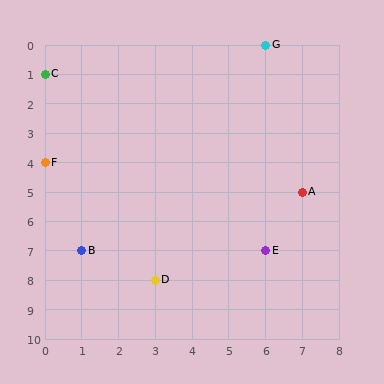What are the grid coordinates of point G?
Point G is at grid coordinates (6, 0).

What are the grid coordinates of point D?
Point D is at grid coordinates (3, 8).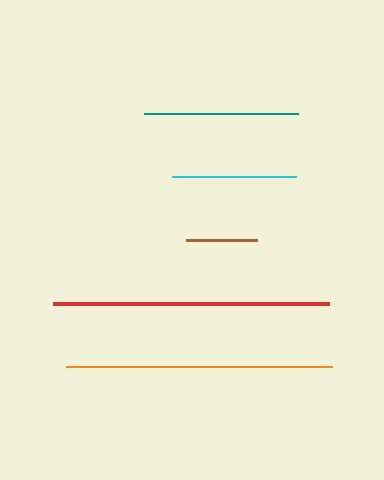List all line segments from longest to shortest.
From longest to shortest: red, orange, teal, cyan, brown.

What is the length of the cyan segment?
The cyan segment is approximately 124 pixels long.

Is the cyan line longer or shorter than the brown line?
The cyan line is longer than the brown line.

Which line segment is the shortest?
The brown line is the shortest at approximately 71 pixels.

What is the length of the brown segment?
The brown segment is approximately 71 pixels long.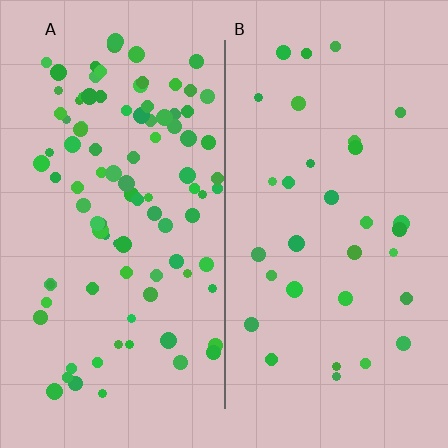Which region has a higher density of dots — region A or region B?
A (the left).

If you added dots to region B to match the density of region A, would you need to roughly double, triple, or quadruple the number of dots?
Approximately triple.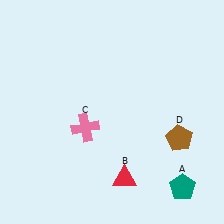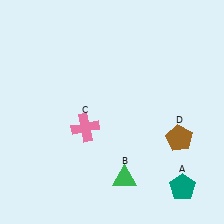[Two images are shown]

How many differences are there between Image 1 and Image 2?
There is 1 difference between the two images.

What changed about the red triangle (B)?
In Image 1, B is red. In Image 2, it changed to green.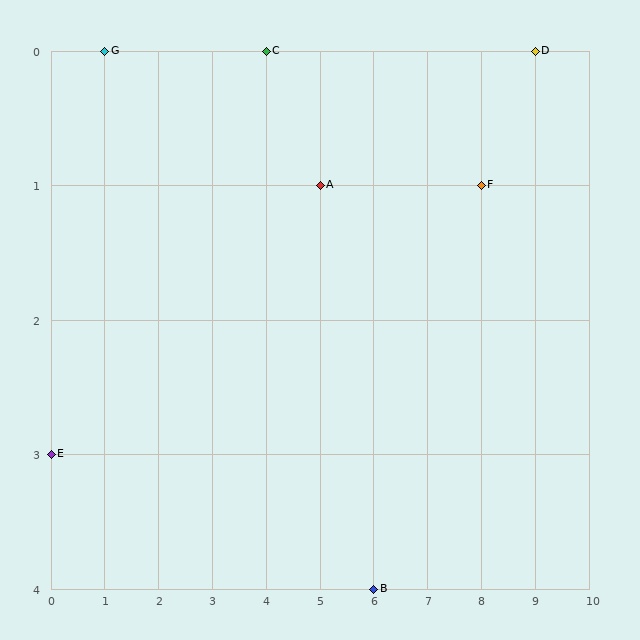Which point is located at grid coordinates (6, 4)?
Point B is at (6, 4).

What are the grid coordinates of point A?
Point A is at grid coordinates (5, 1).